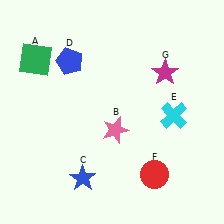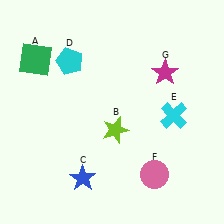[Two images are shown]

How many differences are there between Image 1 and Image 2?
There are 3 differences between the two images.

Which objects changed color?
B changed from pink to lime. D changed from blue to cyan. F changed from red to pink.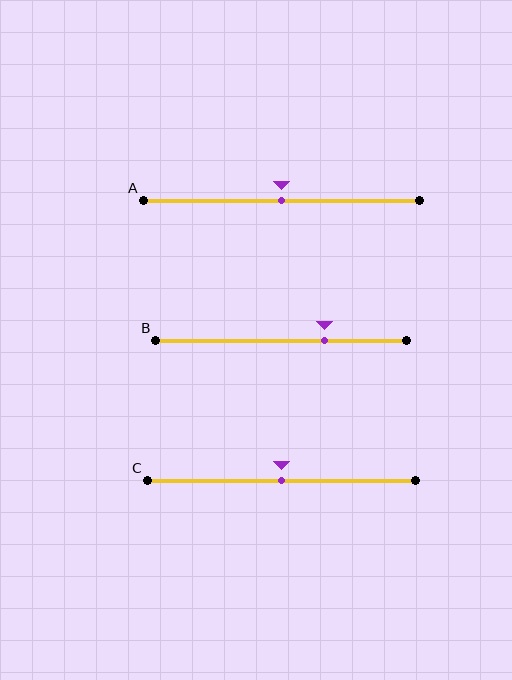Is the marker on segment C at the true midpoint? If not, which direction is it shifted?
Yes, the marker on segment C is at the true midpoint.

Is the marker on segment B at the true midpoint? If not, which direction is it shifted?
No, the marker on segment B is shifted to the right by about 17% of the segment length.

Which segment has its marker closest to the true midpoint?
Segment A has its marker closest to the true midpoint.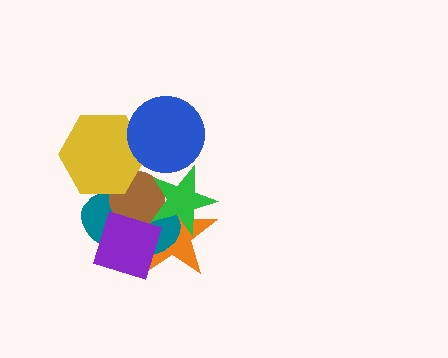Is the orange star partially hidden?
Yes, it is partially covered by another shape.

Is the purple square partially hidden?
No, no other shape covers it.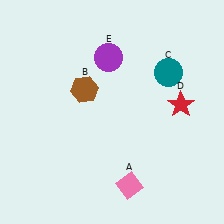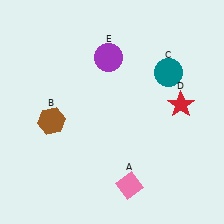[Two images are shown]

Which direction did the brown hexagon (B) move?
The brown hexagon (B) moved left.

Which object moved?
The brown hexagon (B) moved left.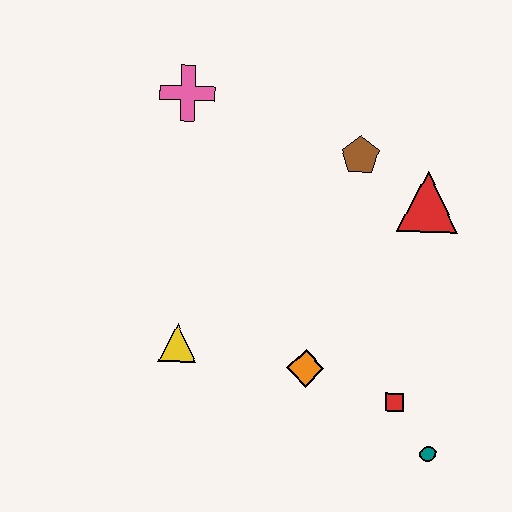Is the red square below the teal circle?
No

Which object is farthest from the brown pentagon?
The teal circle is farthest from the brown pentagon.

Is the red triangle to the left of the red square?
No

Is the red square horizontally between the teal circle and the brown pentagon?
Yes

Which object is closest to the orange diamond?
The red square is closest to the orange diamond.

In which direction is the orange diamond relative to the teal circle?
The orange diamond is to the left of the teal circle.